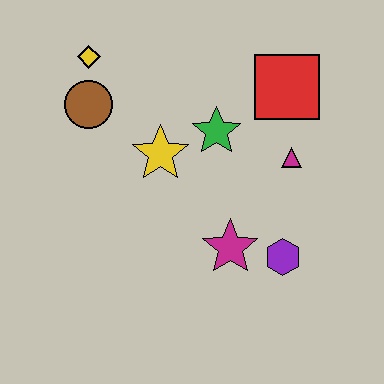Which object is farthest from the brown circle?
The purple hexagon is farthest from the brown circle.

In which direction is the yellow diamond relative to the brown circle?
The yellow diamond is above the brown circle.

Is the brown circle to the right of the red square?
No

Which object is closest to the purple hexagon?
The magenta star is closest to the purple hexagon.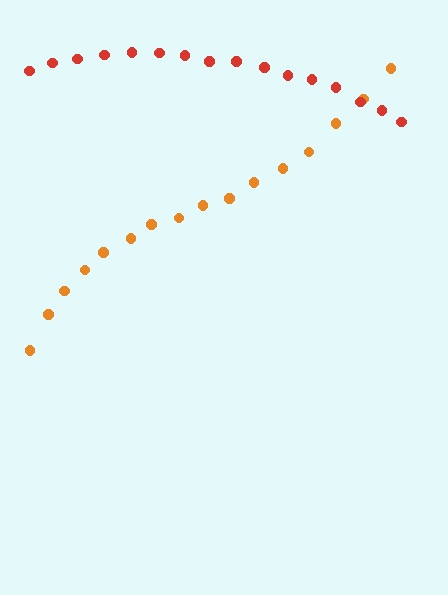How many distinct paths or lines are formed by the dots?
There are 2 distinct paths.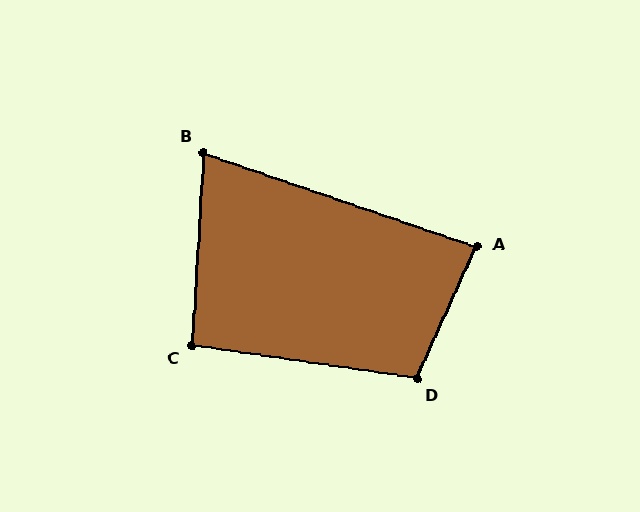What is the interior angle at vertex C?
Approximately 95 degrees (obtuse).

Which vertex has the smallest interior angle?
B, at approximately 74 degrees.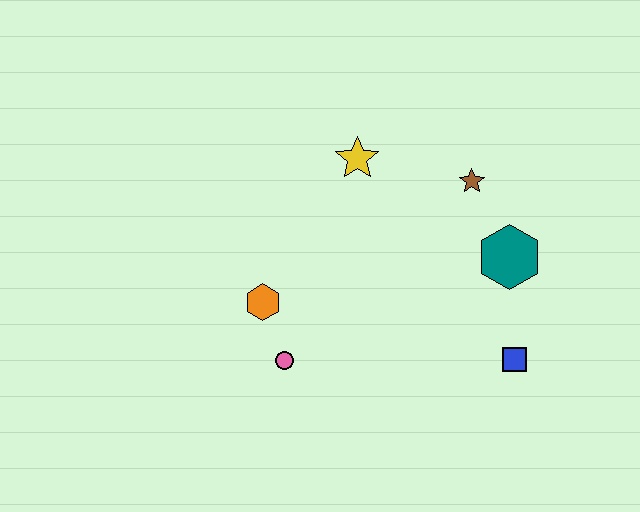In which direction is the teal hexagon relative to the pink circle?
The teal hexagon is to the right of the pink circle.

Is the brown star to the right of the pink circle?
Yes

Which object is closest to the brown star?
The teal hexagon is closest to the brown star.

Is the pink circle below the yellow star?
Yes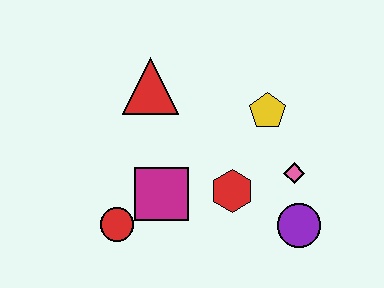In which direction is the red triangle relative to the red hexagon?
The red triangle is above the red hexagon.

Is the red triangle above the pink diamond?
Yes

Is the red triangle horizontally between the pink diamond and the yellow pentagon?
No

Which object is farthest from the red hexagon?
The red triangle is farthest from the red hexagon.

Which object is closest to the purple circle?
The pink diamond is closest to the purple circle.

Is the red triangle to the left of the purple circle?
Yes